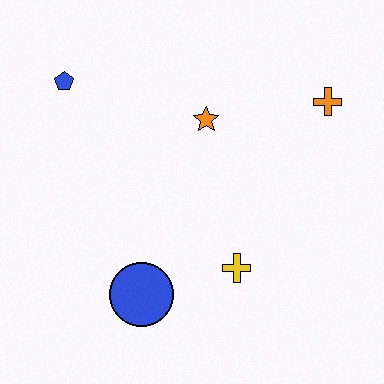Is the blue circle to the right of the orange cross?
No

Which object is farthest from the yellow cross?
The blue pentagon is farthest from the yellow cross.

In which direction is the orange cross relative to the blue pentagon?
The orange cross is to the right of the blue pentagon.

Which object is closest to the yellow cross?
The blue circle is closest to the yellow cross.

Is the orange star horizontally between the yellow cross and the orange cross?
No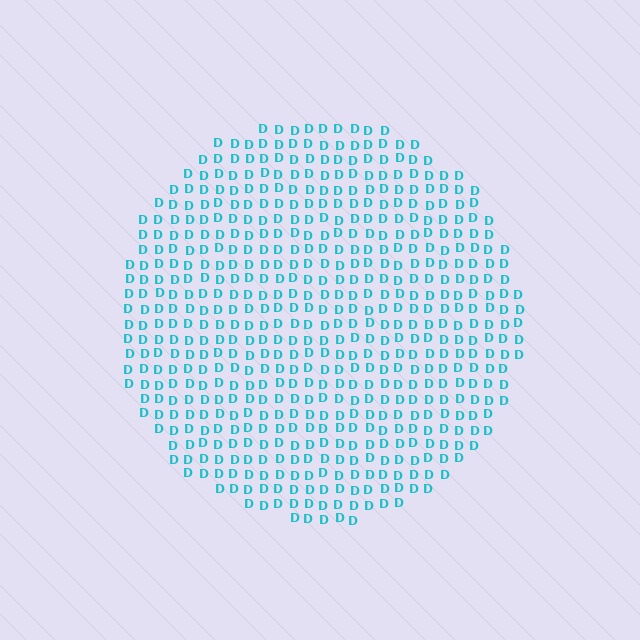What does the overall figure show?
The overall figure shows a circle.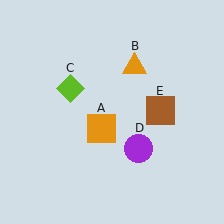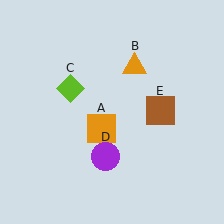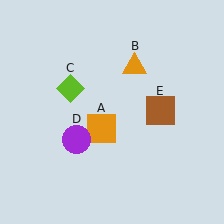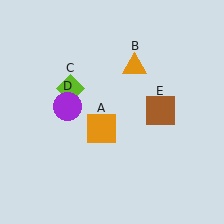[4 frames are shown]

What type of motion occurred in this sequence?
The purple circle (object D) rotated clockwise around the center of the scene.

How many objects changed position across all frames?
1 object changed position: purple circle (object D).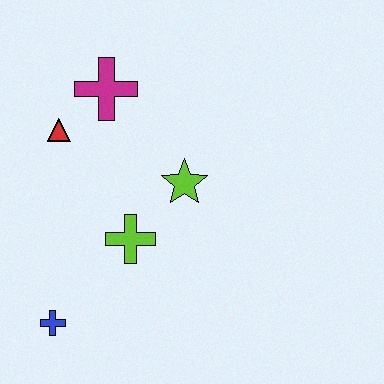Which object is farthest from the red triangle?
The blue cross is farthest from the red triangle.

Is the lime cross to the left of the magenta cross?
No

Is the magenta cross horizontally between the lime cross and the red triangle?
Yes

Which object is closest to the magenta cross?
The red triangle is closest to the magenta cross.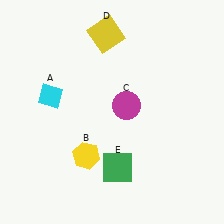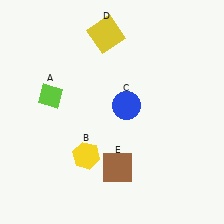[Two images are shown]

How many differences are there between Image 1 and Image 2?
There are 3 differences between the two images.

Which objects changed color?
A changed from cyan to lime. C changed from magenta to blue. E changed from green to brown.